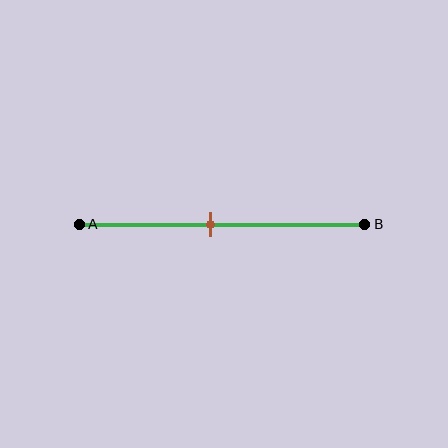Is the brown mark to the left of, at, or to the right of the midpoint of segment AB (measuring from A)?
The brown mark is to the left of the midpoint of segment AB.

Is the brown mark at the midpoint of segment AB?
No, the mark is at about 45% from A, not at the 50% midpoint.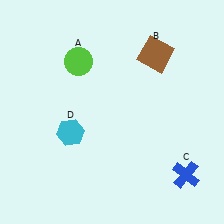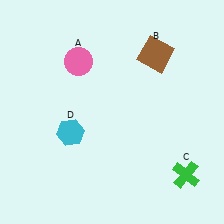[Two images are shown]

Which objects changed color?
A changed from lime to pink. C changed from blue to green.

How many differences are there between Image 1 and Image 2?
There are 2 differences between the two images.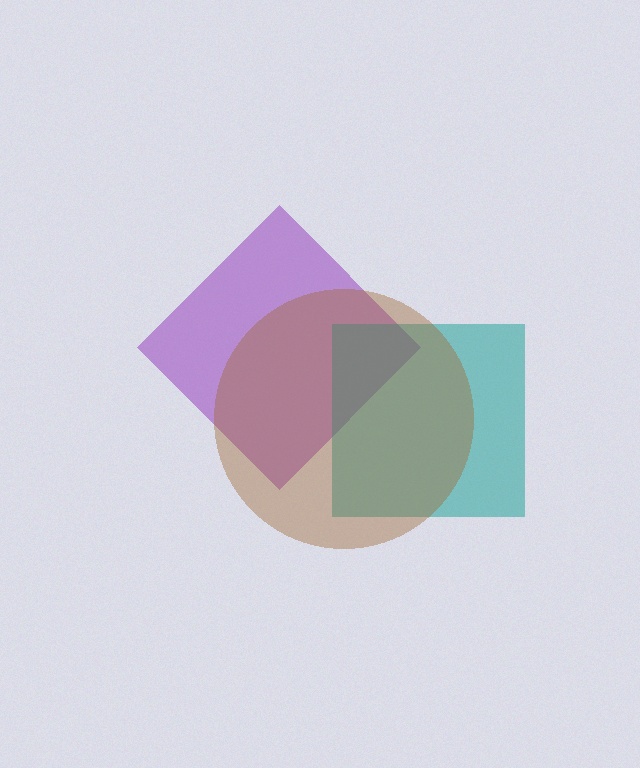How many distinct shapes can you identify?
There are 3 distinct shapes: a purple diamond, a teal square, a brown circle.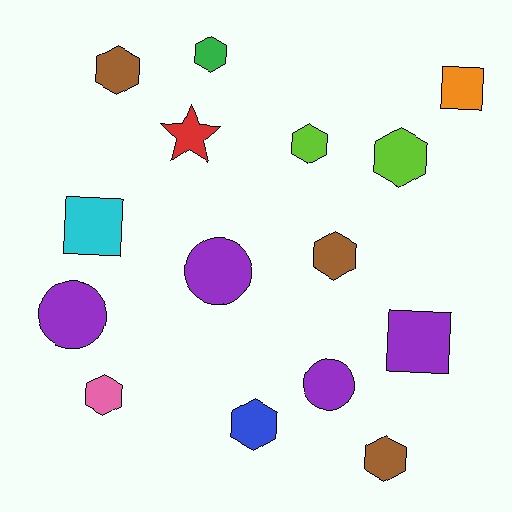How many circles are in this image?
There are 3 circles.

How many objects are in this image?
There are 15 objects.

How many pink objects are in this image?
There is 1 pink object.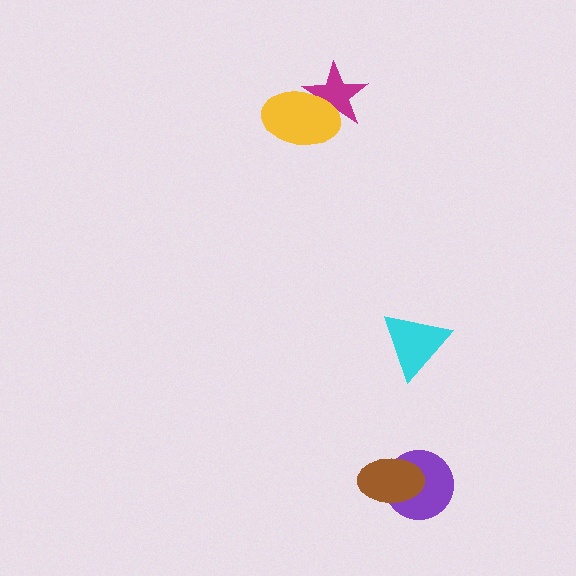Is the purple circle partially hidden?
Yes, it is partially covered by another shape.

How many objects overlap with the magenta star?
1 object overlaps with the magenta star.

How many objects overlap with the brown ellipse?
1 object overlaps with the brown ellipse.